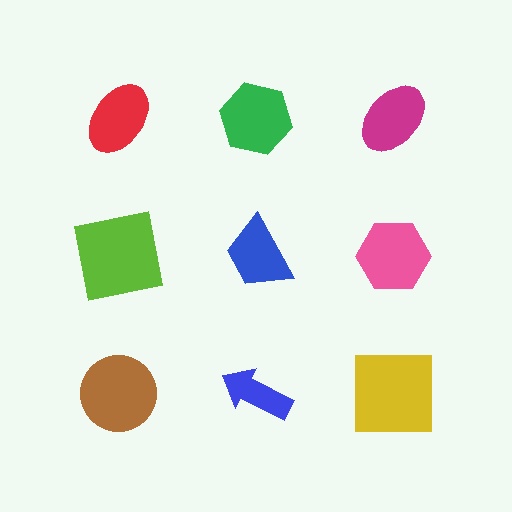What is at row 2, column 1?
A lime square.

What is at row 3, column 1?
A brown circle.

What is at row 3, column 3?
A yellow square.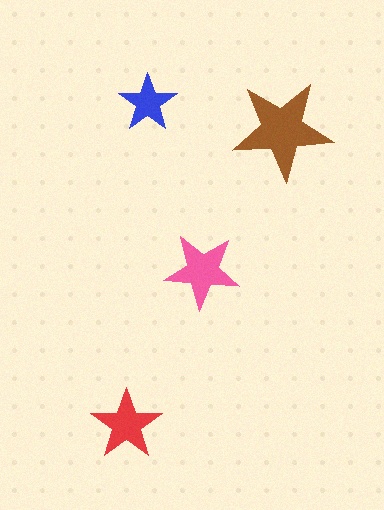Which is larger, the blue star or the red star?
The red one.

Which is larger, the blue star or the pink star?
The pink one.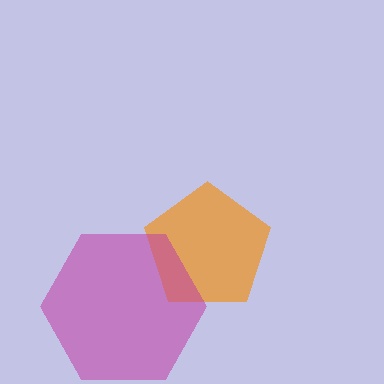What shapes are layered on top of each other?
The layered shapes are: an orange pentagon, a magenta hexagon.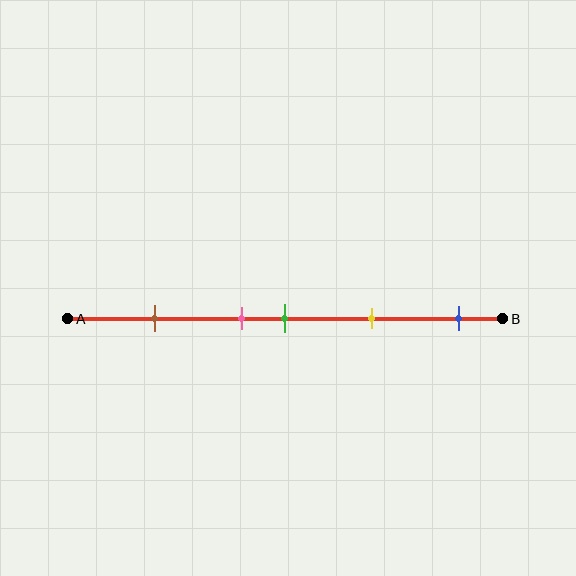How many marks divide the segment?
There are 5 marks dividing the segment.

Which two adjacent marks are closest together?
The pink and green marks are the closest adjacent pair.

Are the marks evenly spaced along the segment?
No, the marks are not evenly spaced.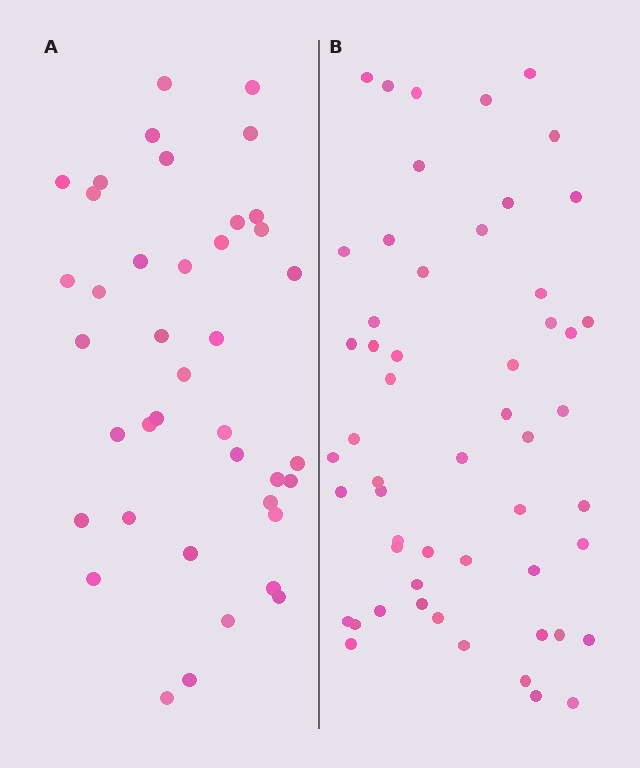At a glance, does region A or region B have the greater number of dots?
Region B (the right region) has more dots.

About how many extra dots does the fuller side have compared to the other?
Region B has approximately 15 more dots than region A.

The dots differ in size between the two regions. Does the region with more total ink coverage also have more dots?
No. Region A has more total ink coverage because its dots are larger, but region B actually contains more individual dots. Total area can be misleading — the number of items is what matters here.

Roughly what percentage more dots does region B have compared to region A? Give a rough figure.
About 35% more.